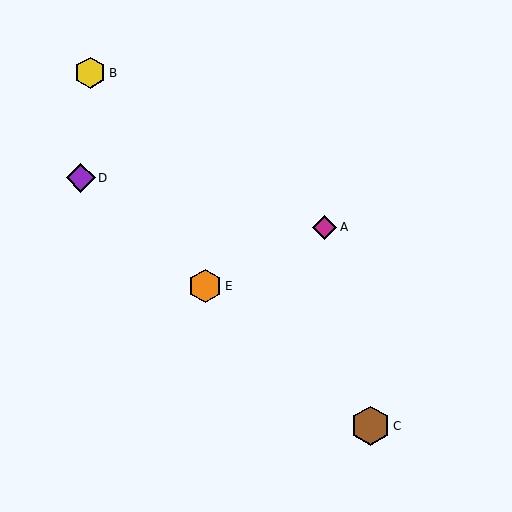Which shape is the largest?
The brown hexagon (labeled C) is the largest.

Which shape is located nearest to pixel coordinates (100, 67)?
The yellow hexagon (labeled B) at (90, 73) is nearest to that location.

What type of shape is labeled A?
Shape A is a magenta diamond.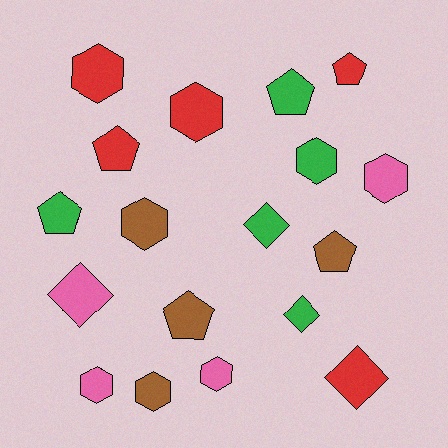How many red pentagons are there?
There are 2 red pentagons.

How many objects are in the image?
There are 18 objects.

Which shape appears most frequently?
Hexagon, with 8 objects.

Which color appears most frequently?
Green, with 5 objects.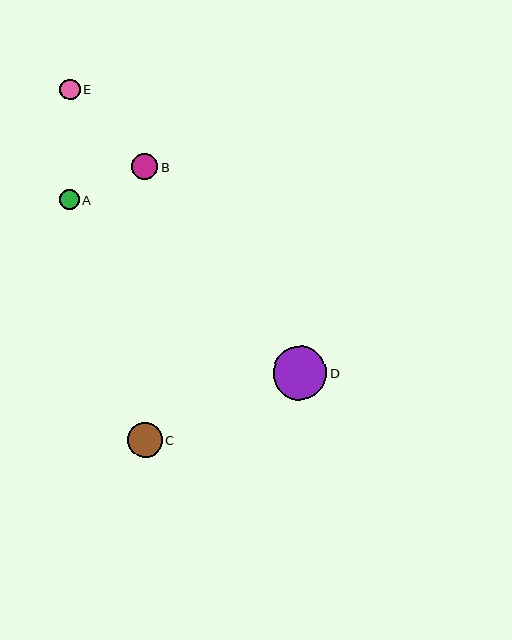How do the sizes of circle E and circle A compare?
Circle E and circle A are approximately the same size.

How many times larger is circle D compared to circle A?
Circle D is approximately 2.7 times the size of circle A.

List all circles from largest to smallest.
From largest to smallest: D, C, B, E, A.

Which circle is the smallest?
Circle A is the smallest with a size of approximately 20 pixels.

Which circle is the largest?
Circle D is the largest with a size of approximately 54 pixels.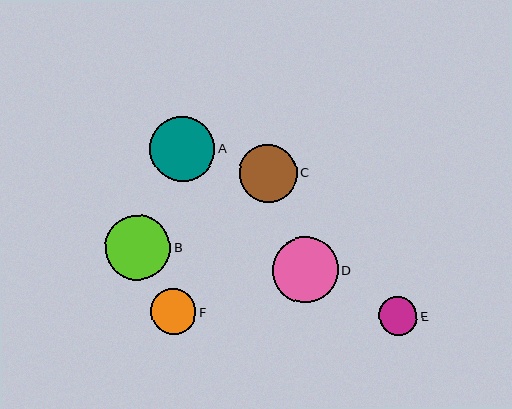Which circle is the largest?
Circle D is the largest with a size of approximately 66 pixels.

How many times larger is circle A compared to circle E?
Circle A is approximately 1.7 times the size of circle E.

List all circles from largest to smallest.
From largest to smallest: D, B, A, C, F, E.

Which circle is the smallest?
Circle E is the smallest with a size of approximately 39 pixels.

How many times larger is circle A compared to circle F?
Circle A is approximately 1.4 times the size of circle F.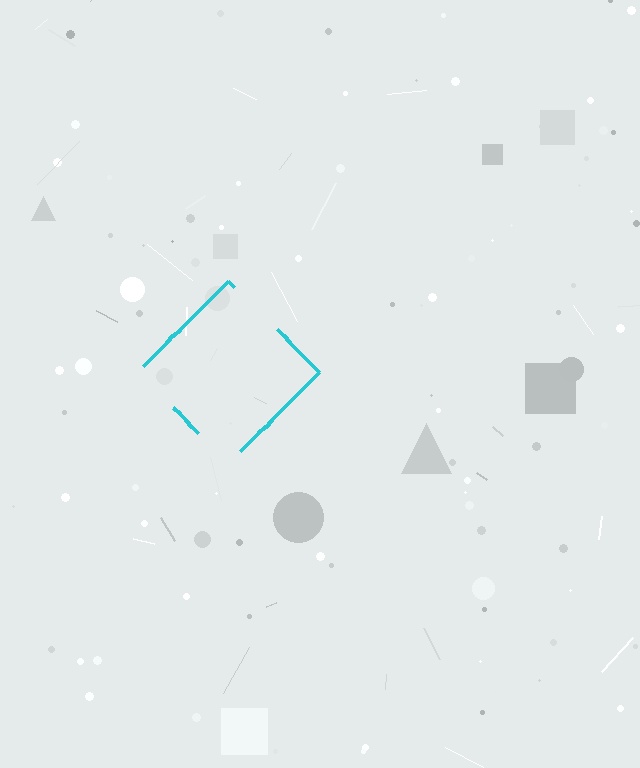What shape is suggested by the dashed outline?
The dashed outline suggests a diamond.